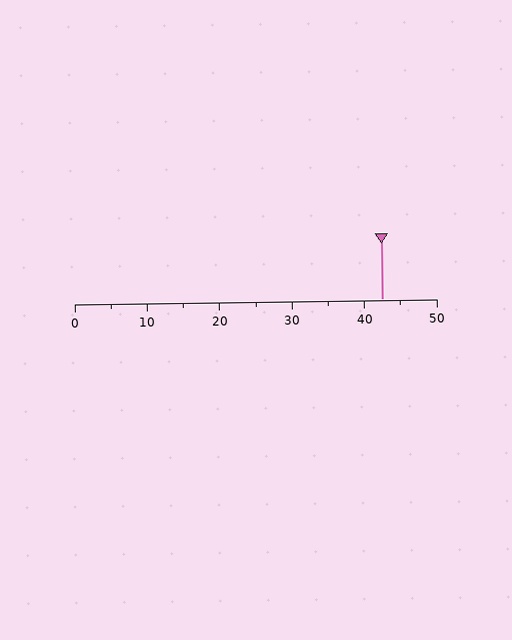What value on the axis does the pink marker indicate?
The marker indicates approximately 42.5.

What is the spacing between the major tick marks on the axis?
The major ticks are spaced 10 apart.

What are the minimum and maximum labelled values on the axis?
The axis runs from 0 to 50.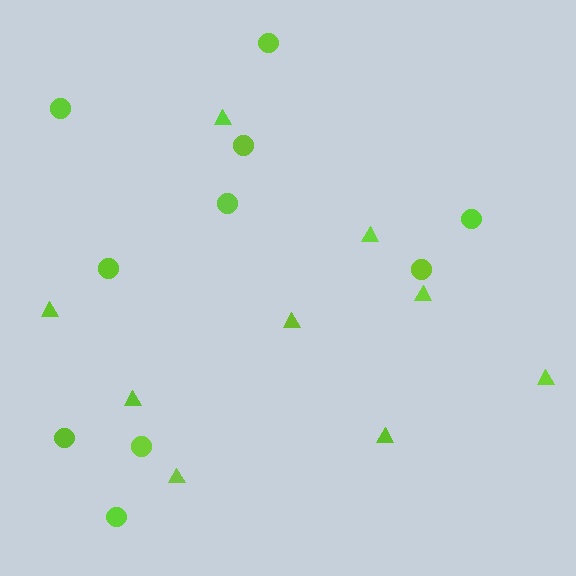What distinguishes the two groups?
There are 2 groups: one group of circles (10) and one group of triangles (9).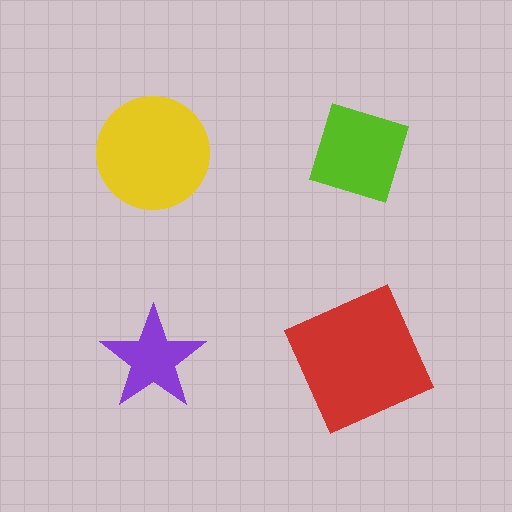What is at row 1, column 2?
A lime diamond.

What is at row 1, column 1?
A yellow circle.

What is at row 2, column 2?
A red square.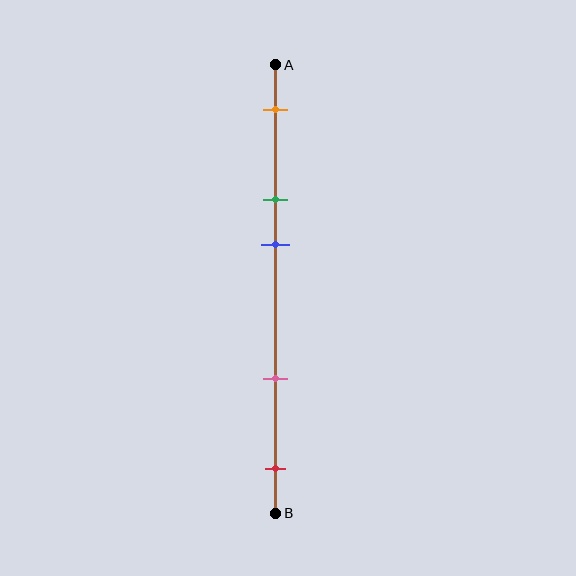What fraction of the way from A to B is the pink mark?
The pink mark is approximately 70% (0.7) of the way from A to B.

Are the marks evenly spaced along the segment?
No, the marks are not evenly spaced.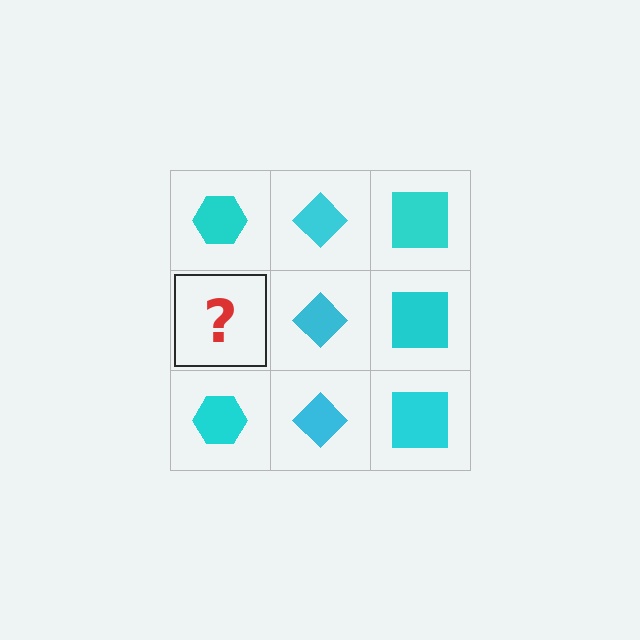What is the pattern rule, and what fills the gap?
The rule is that each column has a consistent shape. The gap should be filled with a cyan hexagon.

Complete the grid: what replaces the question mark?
The question mark should be replaced with a cyan hexagon.